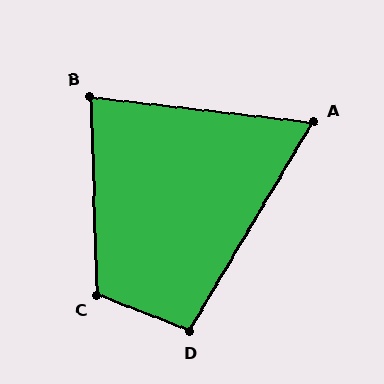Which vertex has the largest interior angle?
C, at approximately 114 degrees.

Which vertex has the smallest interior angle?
A, at approximately 66 degrees.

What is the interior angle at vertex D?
Approximately 99 degrees (obtuse).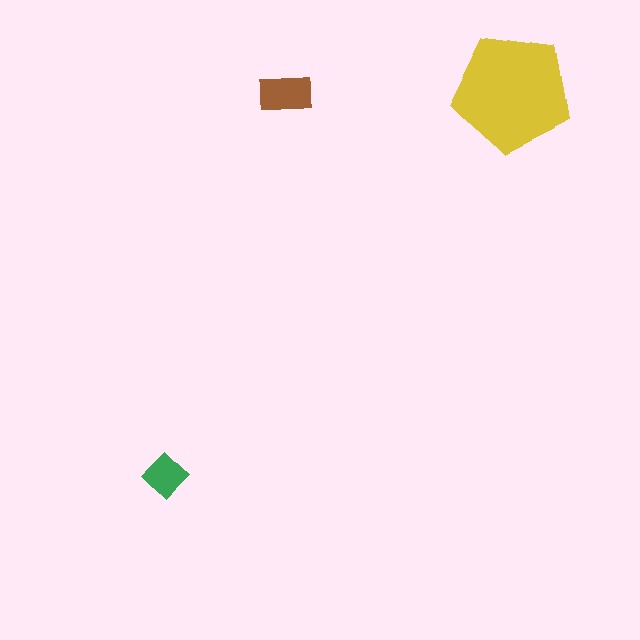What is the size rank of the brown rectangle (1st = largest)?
2nd.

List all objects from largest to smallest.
The yellow pentagon, the brown rectangle, the green diamond.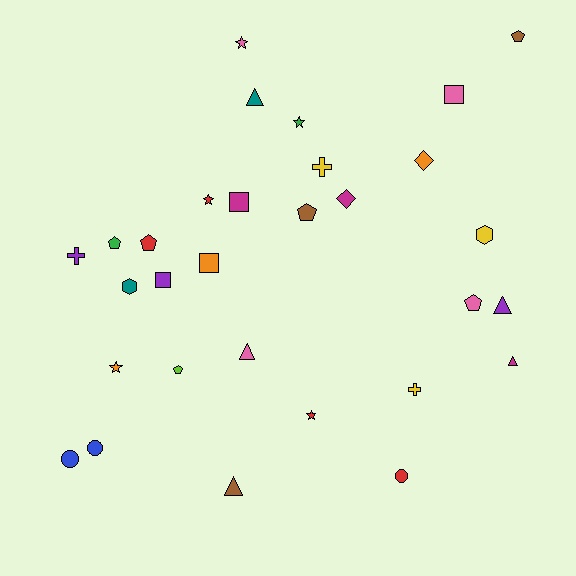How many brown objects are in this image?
There are 3 brown objects.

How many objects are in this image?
There are 30 objects.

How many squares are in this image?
There are 4 squares.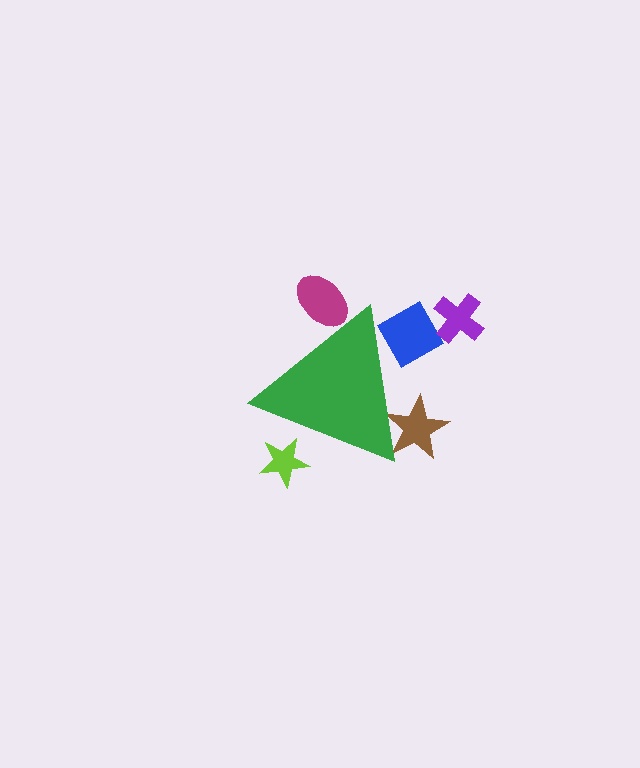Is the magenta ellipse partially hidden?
Yes, the magenta ellipse is partially hidden behind the green triangle.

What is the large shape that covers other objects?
A green triangle.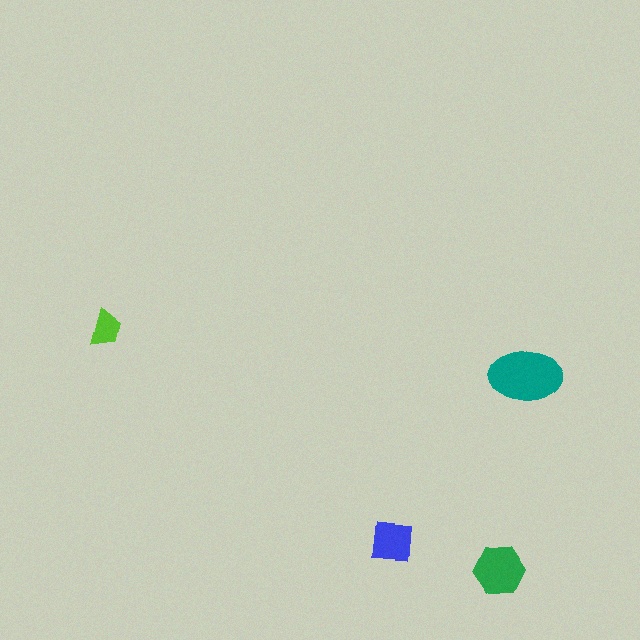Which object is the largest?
The teal ellipse.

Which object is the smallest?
The lime trapezoid.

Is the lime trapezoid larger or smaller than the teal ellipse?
Smaller.